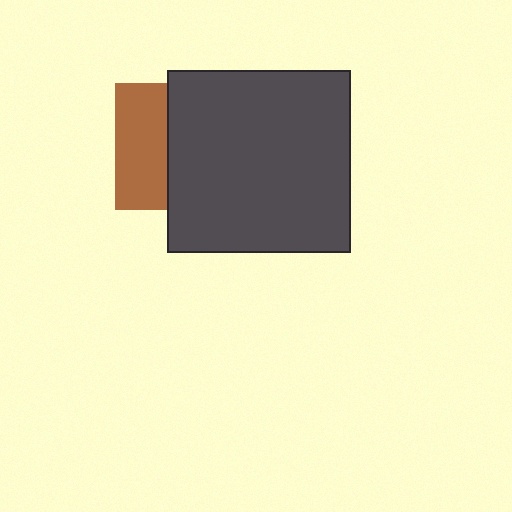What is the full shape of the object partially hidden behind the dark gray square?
The partially hidden object is a brown square.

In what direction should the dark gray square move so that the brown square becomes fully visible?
The dark gray square should move right. That is the shortest direction to clear the overlap and leave the brown square fully visible.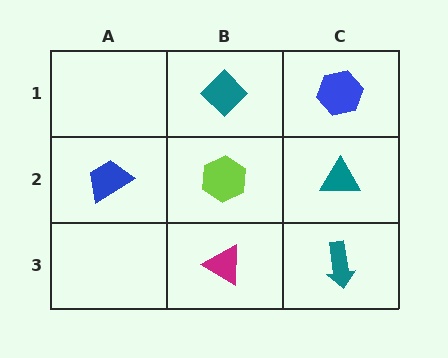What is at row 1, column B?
A teal diamond.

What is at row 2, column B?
A lime hexagon.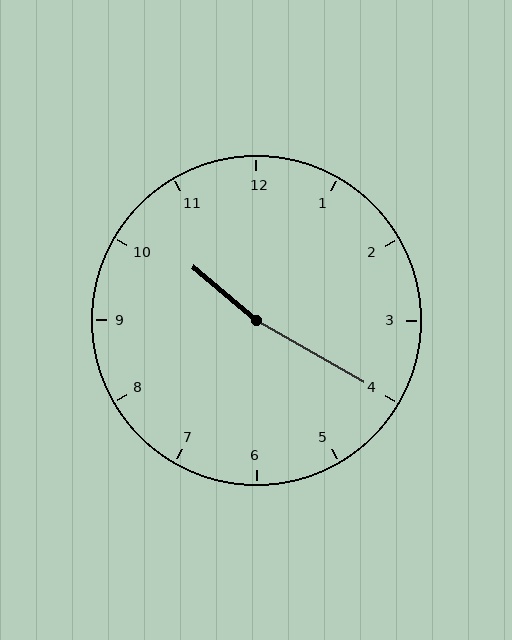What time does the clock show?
10:20.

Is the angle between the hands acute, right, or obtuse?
It is obtuse.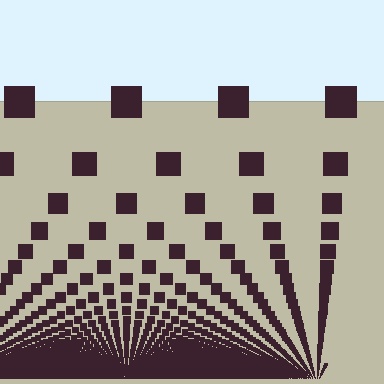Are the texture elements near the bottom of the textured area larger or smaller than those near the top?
Smaller. The gradient is inverted — elements near the bottom are smaller and denser.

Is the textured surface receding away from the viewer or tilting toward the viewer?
The surface appears to tilt toward the viewer. Texture elements get larger and sparser toward the top.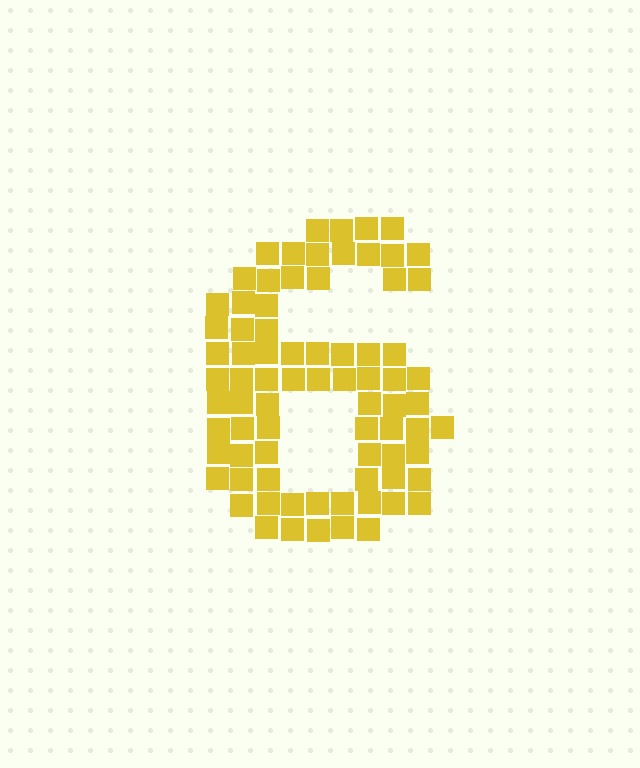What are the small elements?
The small elements are squares.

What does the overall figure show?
The overall figure shows the digit 6.